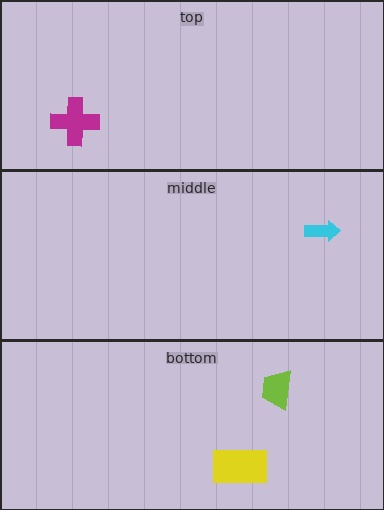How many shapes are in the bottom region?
2.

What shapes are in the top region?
The magenta cross.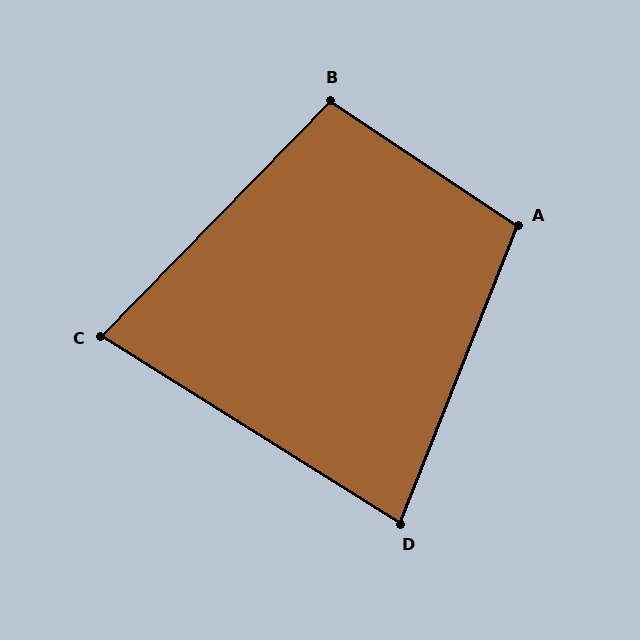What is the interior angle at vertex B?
Approximately 101 degrees (obtuse).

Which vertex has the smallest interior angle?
C, at approximately 78 degrees.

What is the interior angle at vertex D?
Approximately 79 degrees (acute).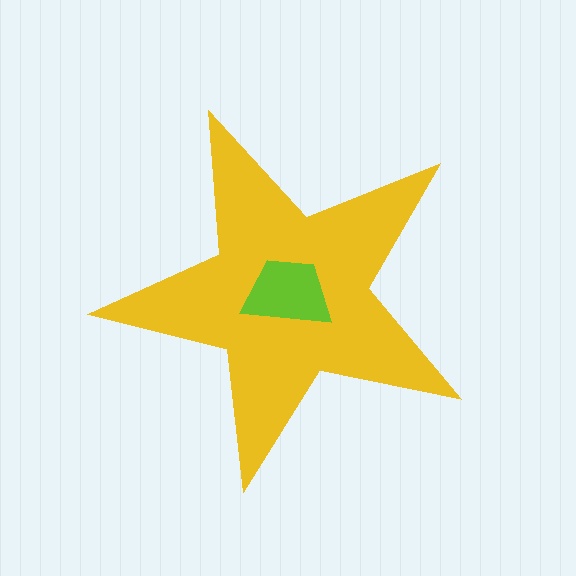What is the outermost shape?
The yellow star.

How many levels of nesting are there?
2.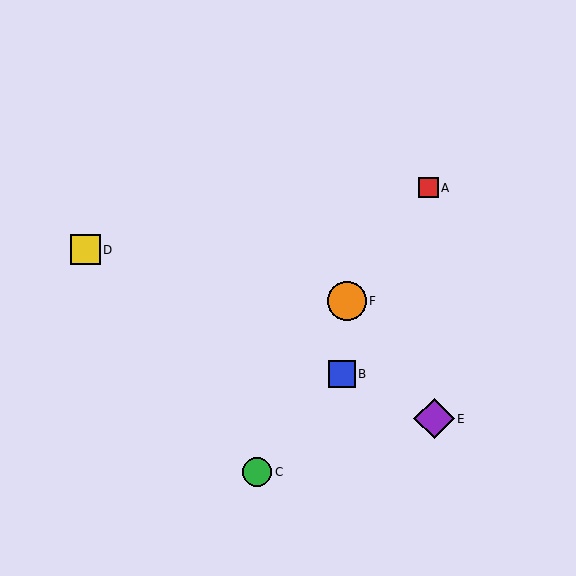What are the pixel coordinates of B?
Object B is at (342, 374).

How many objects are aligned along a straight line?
3 objects (B, D, E) are aligned along a straight line.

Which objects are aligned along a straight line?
Objects B, D, E are aligned along a straight line.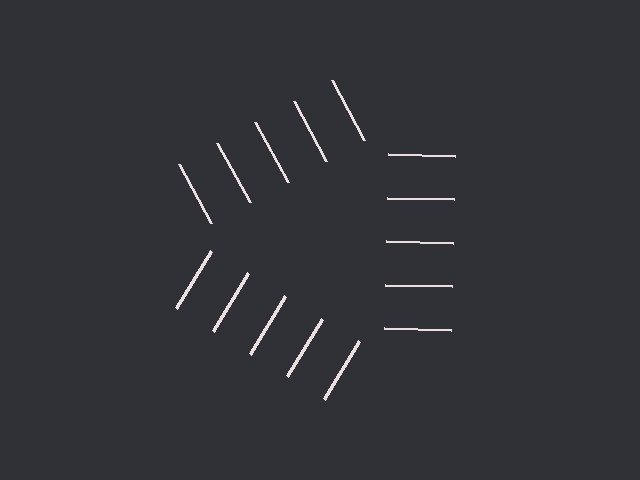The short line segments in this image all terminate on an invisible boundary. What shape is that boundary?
An illusory triangle — the line segments terminate on its edges but no continuous stroke is drawn.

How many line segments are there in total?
15 — 5 along each of the 3 edges.